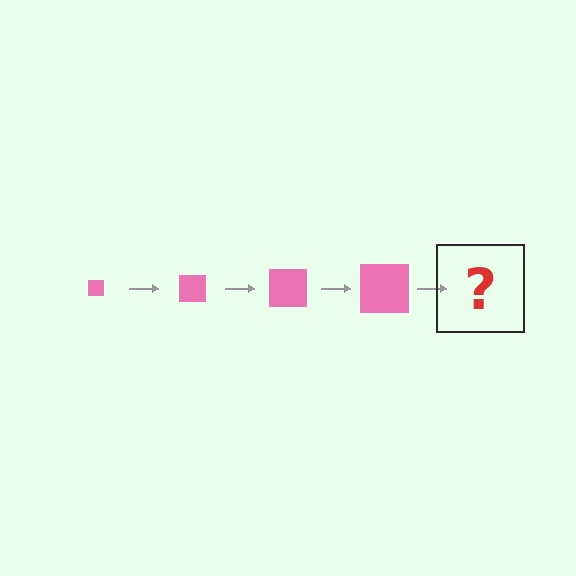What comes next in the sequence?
The next element should be a pink square, larger than the previous one.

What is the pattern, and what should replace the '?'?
The pattern is that the square gets progressively larger each step. The '?' should be a pink square, larger than the previous one.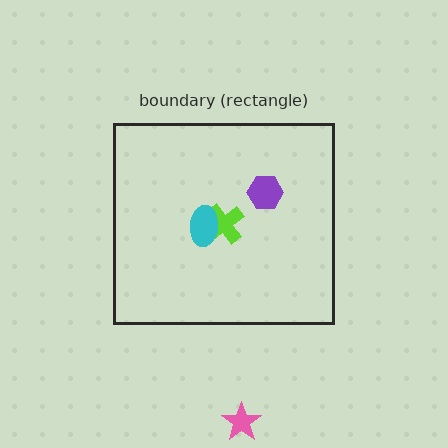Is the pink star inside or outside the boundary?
Outside.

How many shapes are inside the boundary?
3 inside, 1 outside.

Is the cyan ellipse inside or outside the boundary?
Inside.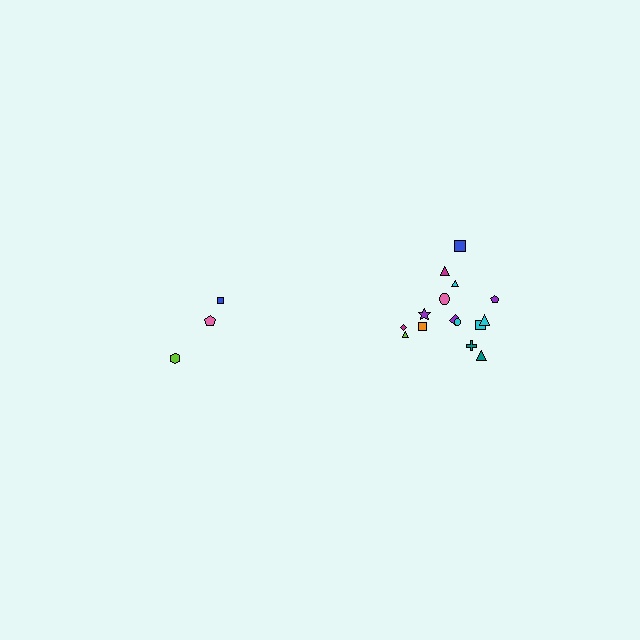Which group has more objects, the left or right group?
The right group.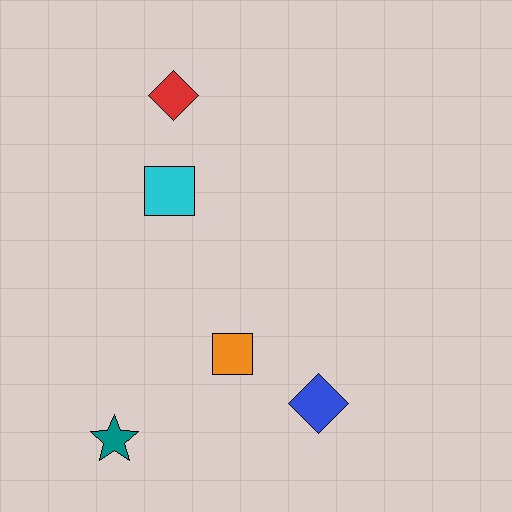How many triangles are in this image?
There are no triangles.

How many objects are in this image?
There are 5 objects.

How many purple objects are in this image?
There are no purple objects.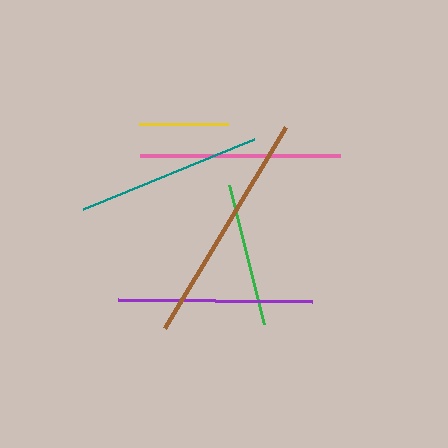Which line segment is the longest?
The brown line is the longest at approximately 235 pixels.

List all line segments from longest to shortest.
From longest to shortest: brown, pink, purple, teal, green, yellow.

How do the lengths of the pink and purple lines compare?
The pink and purple lines are approximately the same length.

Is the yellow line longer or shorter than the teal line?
The teal line is longer than the yellow line.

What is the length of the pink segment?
The pink segment is approximately 200 pixels long.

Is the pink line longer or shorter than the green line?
The pink line is longer than the green line.